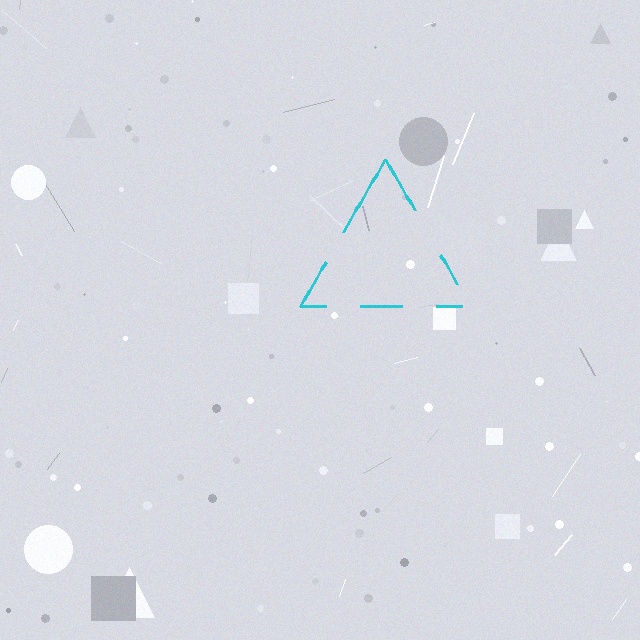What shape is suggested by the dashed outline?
The dashed outline suggests a triangle.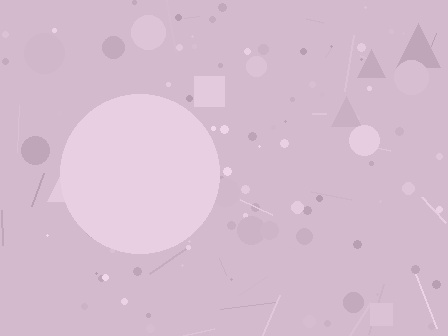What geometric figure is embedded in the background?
A circle is embedded in the background.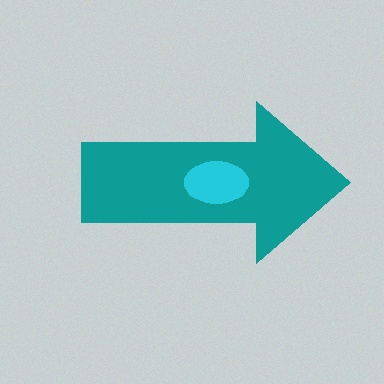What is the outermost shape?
The teal arrow.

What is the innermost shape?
The cyan ellipse.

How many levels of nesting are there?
2.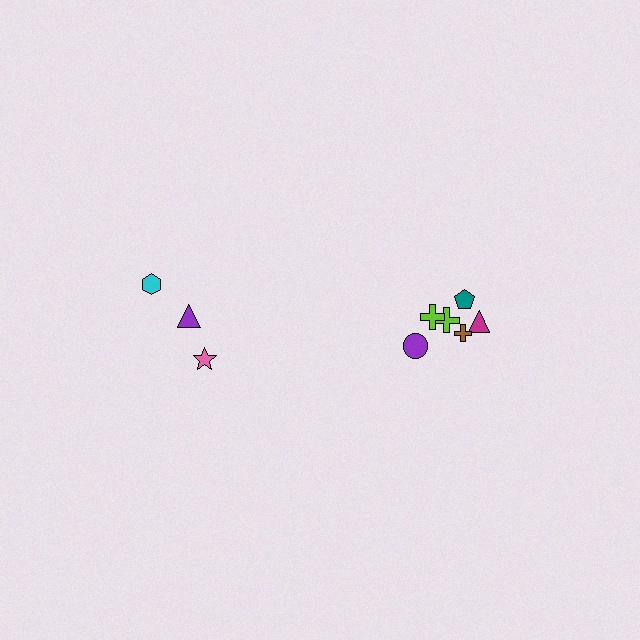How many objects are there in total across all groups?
There are 9 objects.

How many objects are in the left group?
There are 3 objects.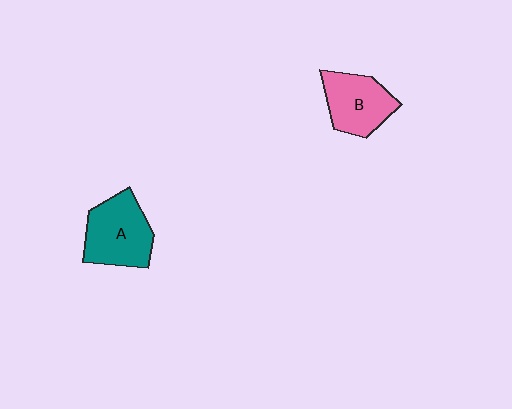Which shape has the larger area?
Shape A (teal).